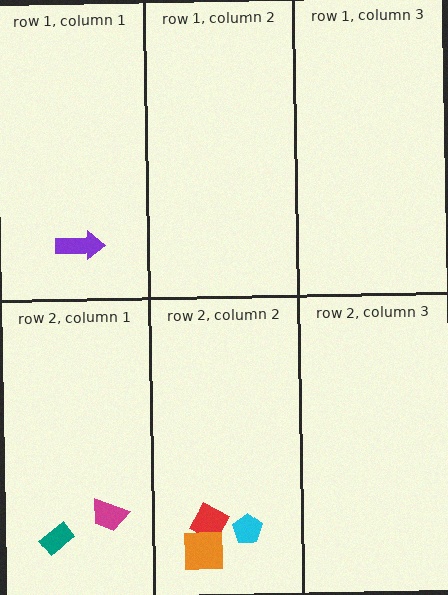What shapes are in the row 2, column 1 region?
The teal rectangle, the magenta trapezoid.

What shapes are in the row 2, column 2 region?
The cyan pentagon, the red diamond, the orange square.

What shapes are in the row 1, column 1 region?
The purple arrow.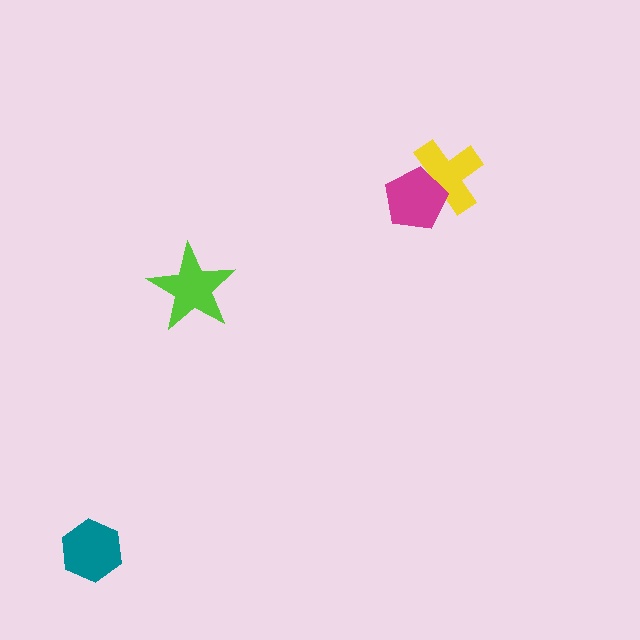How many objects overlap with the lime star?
0 objects overlap with the lime star.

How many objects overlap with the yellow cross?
1 object overlaps with the yellow cross.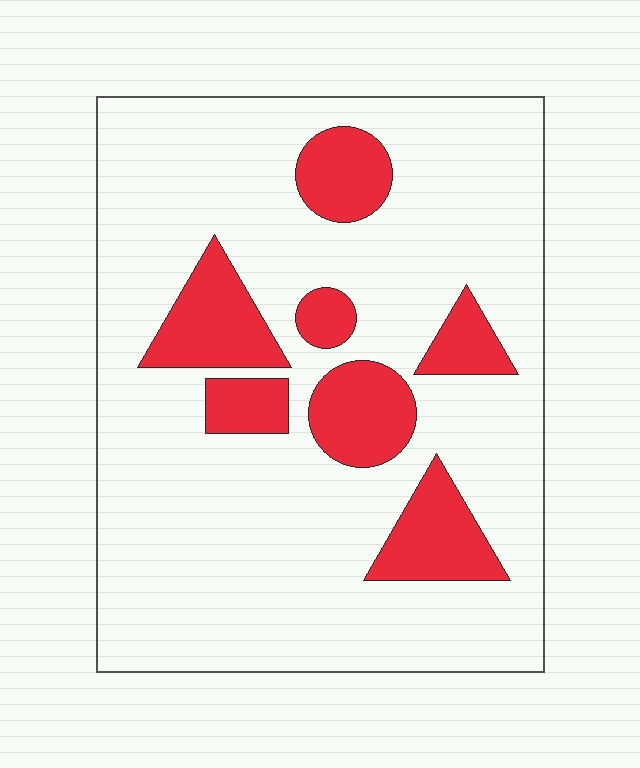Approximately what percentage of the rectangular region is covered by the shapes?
Approximately 20%.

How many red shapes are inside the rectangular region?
7.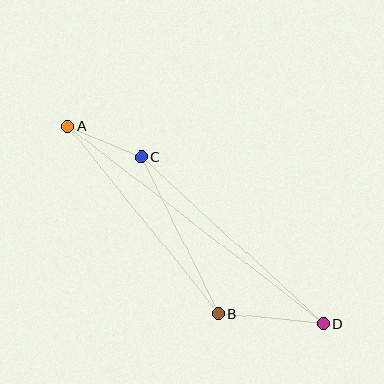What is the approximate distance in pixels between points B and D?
The distance between B and D is approximately 106 pixels.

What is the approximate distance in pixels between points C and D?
The distance between C and D is approximately 247 pixels.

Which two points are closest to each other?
Points A and C are closest to each other.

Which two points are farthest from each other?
Points A and D are farthest from each other.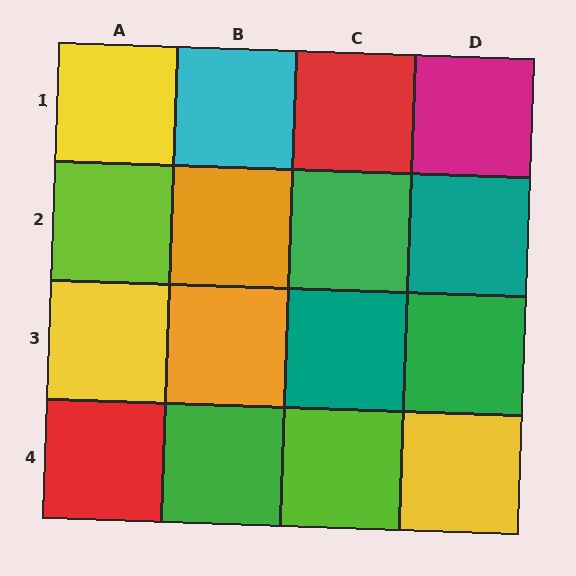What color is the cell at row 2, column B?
Orange.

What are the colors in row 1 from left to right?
Yellow, cyan, red, magenta.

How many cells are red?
2 cells are red.